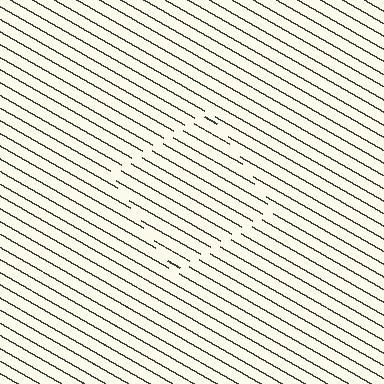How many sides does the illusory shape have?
4 sides — the line-ends trace a square.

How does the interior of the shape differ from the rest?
The interior of the shape contains the same grating, shifted by half a period — the contour is defined by the phase discontinuity where line-ends from the inner and outer gratings abut.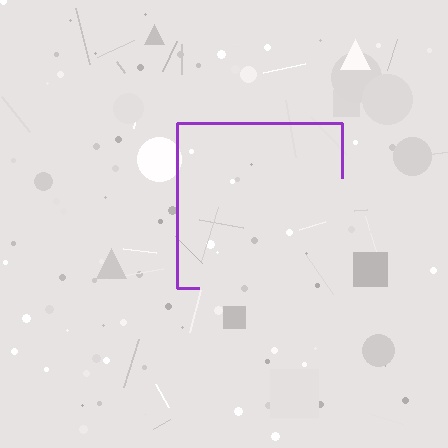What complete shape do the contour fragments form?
The contour fragments form a square.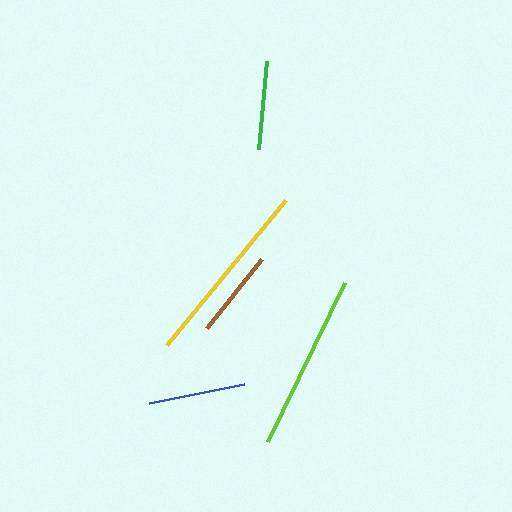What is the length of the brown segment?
The brown segment is approximately 88 pixels long.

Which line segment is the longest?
The yellow line is the longest at approximately 188 pixels.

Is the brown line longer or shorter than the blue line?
The blue line is longer than the brown line.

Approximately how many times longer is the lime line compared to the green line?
The lime line is approximately 2.0 times the length of the green line.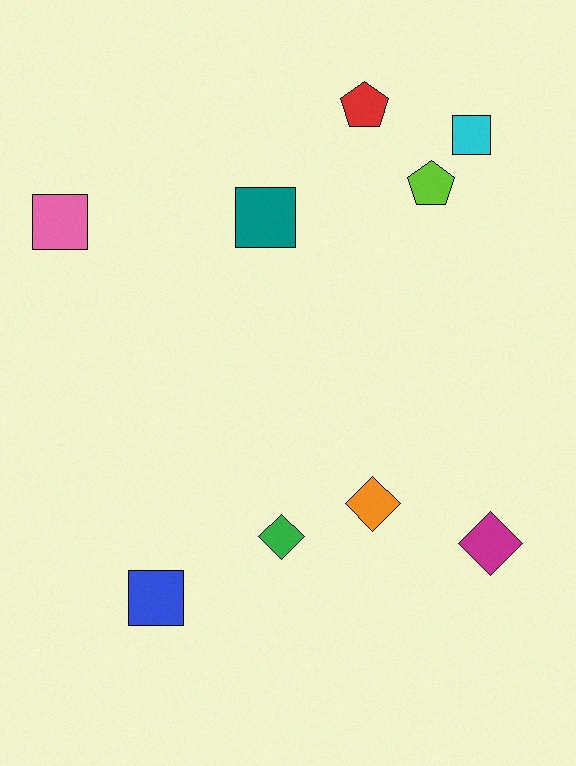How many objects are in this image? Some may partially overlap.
There are 9 objects.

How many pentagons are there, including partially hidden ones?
There are 2 pentagons.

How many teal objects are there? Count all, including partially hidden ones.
There is 1 teal object.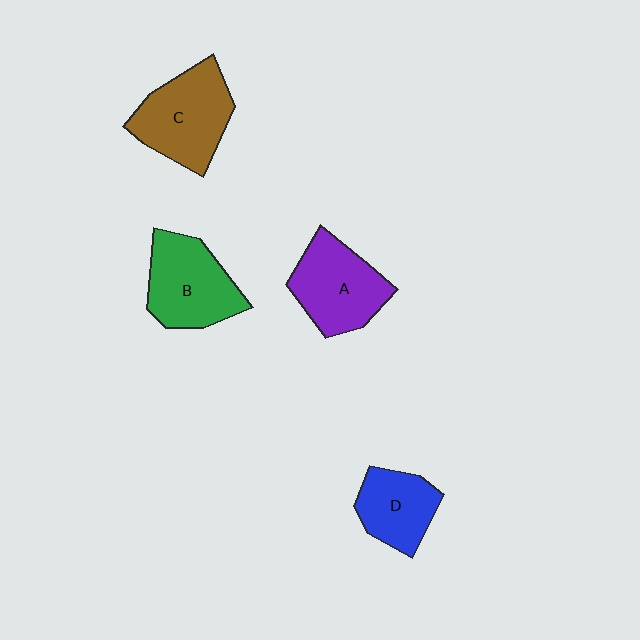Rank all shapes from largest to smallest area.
From largest to smallest: C (brown), B (green), A (purple), D (blue).